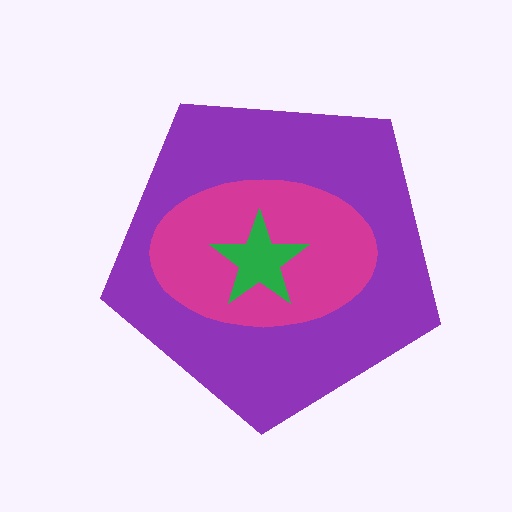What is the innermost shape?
The green star.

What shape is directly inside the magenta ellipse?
The green star.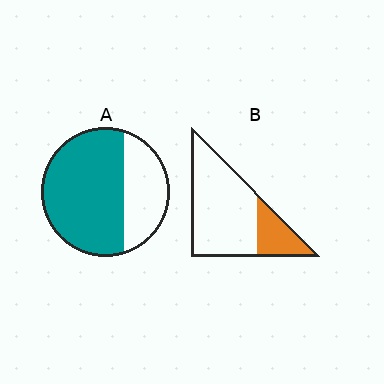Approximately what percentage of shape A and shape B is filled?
A is approximately 70% and B is approximately 25%.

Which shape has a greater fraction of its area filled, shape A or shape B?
Shape A.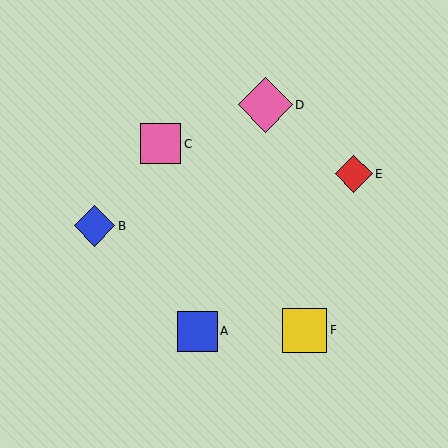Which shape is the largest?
The pink diamond (labeled D) is the largest.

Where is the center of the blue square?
The center of the blue square is at (197, 331).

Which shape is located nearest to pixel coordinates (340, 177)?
The red diamond (labeled E) at (354, 174) is nearest to that location.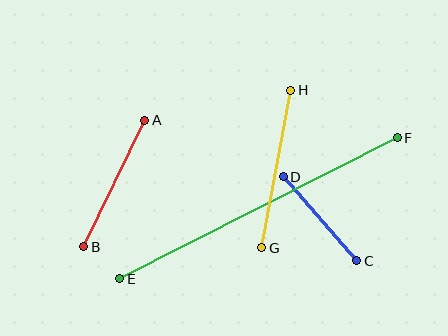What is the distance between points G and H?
The distance is approximately 160 pixels.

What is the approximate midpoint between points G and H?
The midpoint is at approximately (276, 169) pixels.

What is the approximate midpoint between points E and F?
The midpoint is at approximately (258, 208) pixels.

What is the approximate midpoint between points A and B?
The midpoint is at approximately (114, 184) pixels.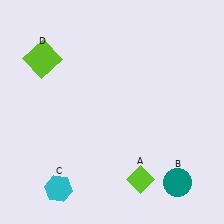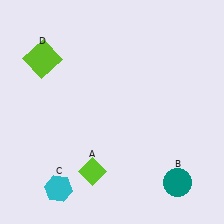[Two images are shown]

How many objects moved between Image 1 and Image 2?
1 object moved between the two images.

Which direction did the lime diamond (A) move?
The lime diamond (A) moved left.